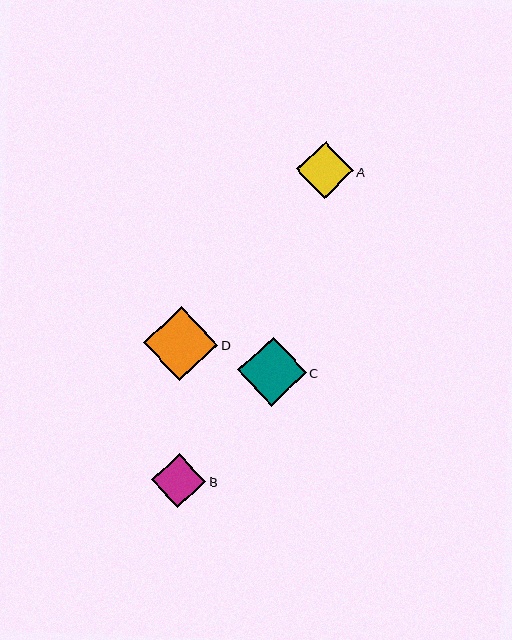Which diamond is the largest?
Diamond D is the largest with a size of approximately 74 pixels.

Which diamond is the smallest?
Diamond B is the smallest with a size of approximately 54 pixels.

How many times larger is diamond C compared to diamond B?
Diamond C is approximately 1.3 times the size of diamond B.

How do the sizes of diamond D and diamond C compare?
Diamond D and diamond C are approximately the same size.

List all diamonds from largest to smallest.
From largest to smallest: D, C, A, B.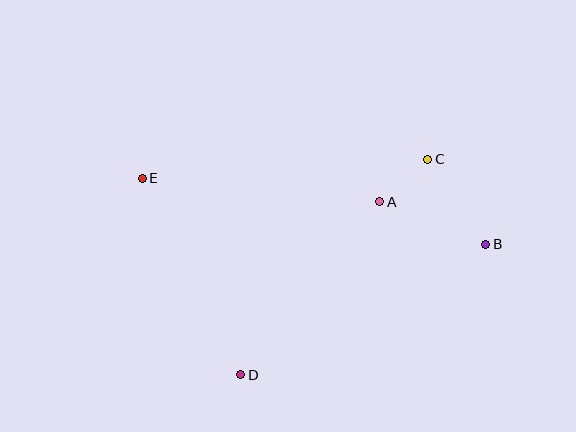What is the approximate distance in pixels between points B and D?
The distance between B and D is approximately 278 pixels.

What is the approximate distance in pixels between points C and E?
The distance between C and E is approximately 286 pixels.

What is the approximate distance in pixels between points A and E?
The distance between A and E is approximately 239 pixels.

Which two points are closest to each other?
Points A and C are closest to each other.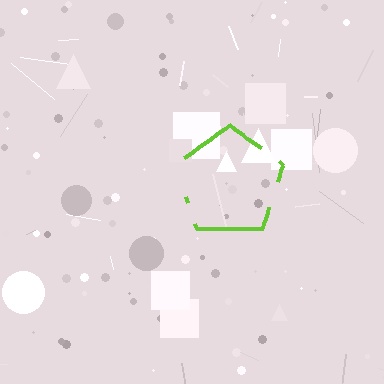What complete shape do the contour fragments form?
The contour fragments form a pentagon.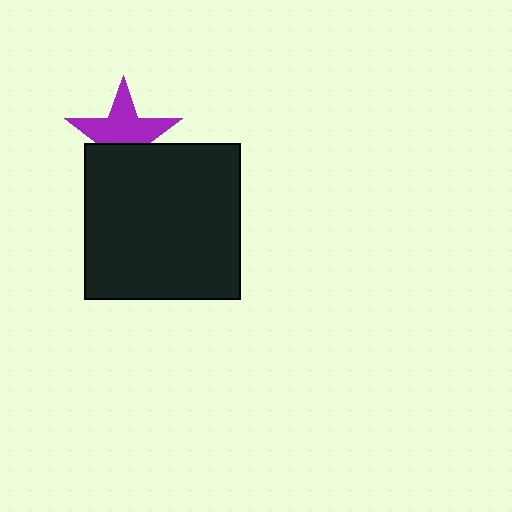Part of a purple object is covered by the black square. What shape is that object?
It is a star.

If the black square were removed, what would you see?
You would see the complete purple star.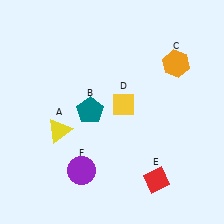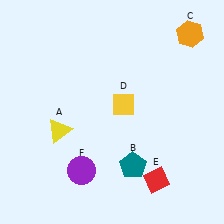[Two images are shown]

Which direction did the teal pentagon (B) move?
The teal pentagon (B) moved down.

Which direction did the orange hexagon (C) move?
The orange hexagon (C) moved up.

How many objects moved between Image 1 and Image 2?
2 objects moved between the two images.